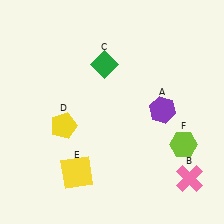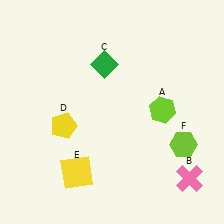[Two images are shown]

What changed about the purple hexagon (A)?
In Image 1, A is purple. In Image 2, it changed to lime.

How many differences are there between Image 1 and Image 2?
There is 1 difference between the two images.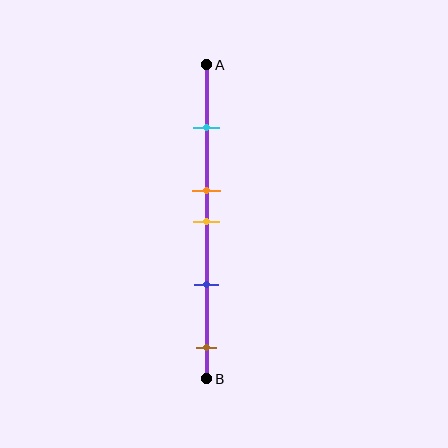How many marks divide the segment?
There are 5 marks dividing the segment.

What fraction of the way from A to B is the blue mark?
The blue mark is approximately 70% (0.7) of the way from A to B.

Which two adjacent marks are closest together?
The orange and yellow marks are the closest adjacent pair.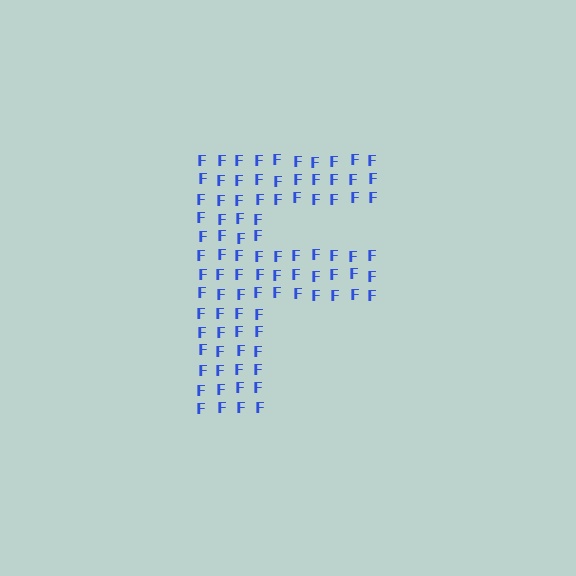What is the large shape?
The large shape is the letter F.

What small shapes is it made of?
It is made of small letter F's.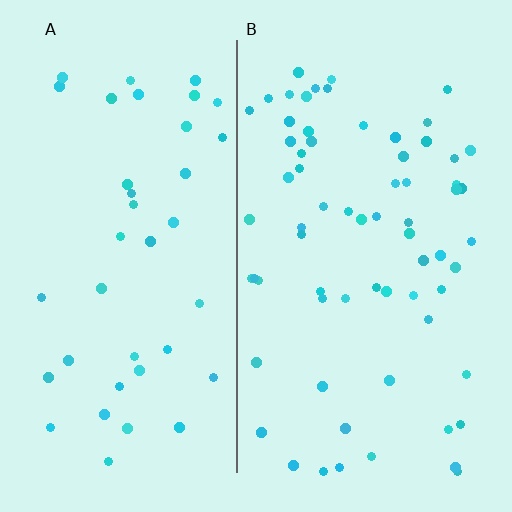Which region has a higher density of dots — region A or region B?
B (the right).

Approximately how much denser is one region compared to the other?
Approximately 1.7× — region B over region A.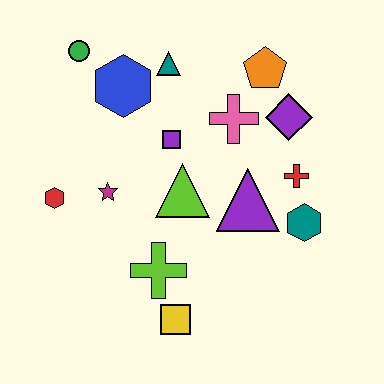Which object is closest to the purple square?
The lime triangle is closest to the purple square.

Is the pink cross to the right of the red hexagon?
Yes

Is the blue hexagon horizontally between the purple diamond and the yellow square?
No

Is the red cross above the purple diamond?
No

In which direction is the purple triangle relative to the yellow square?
The purple triangle is above the yellow square.